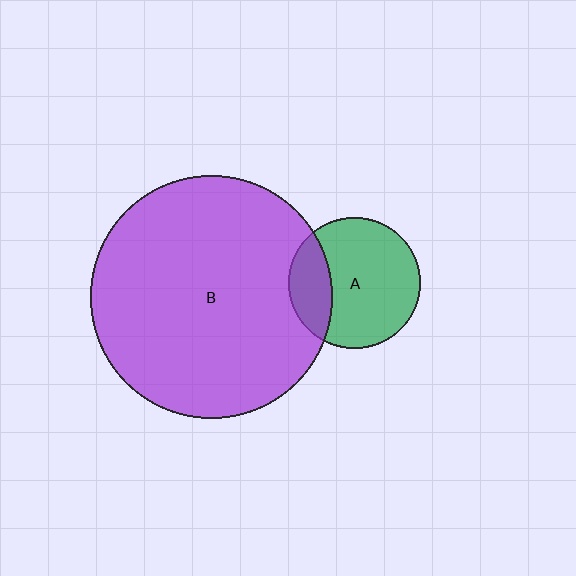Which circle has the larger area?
Circle B (purple).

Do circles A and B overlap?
Yes.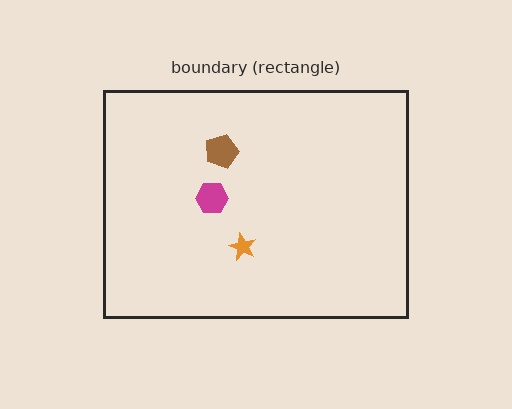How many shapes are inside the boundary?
3 inside, 0 outside.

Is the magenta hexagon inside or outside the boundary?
Inside.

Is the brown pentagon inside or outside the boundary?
Inside.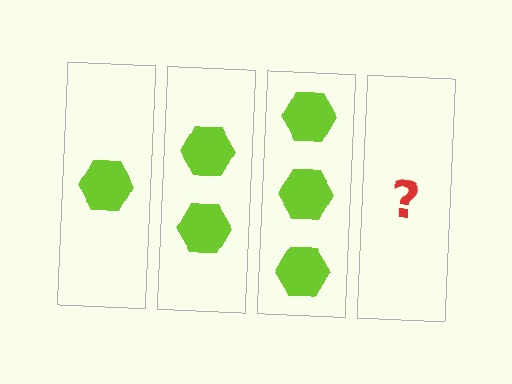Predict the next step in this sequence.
The next step is 4 hexagons.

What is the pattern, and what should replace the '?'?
The pattern is that each step adds one more hexagon. The '?' should be 4 hexagons.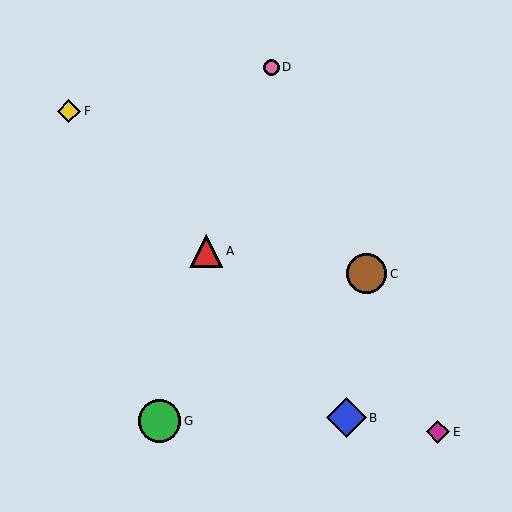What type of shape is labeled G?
Shape G is a green circle.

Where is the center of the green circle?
The center of the green circle is at (159, 421).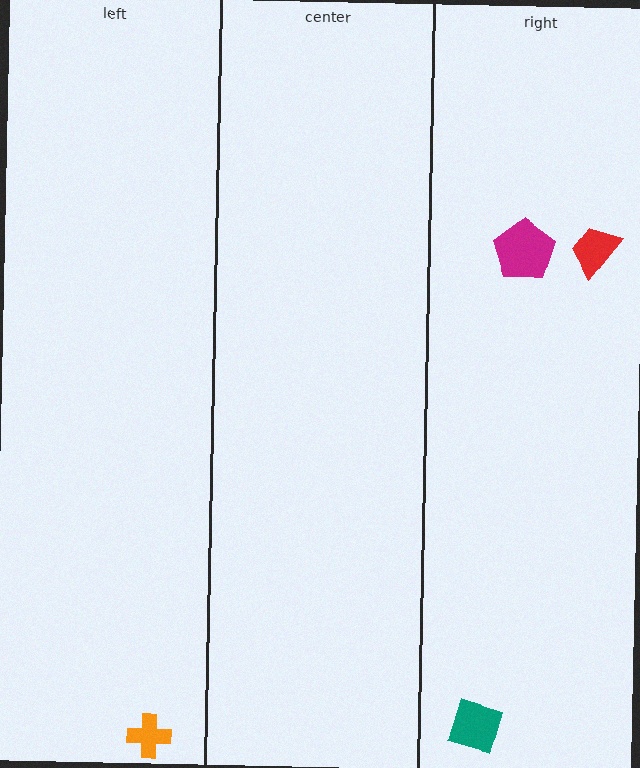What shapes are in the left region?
The orange cross.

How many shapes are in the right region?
3.